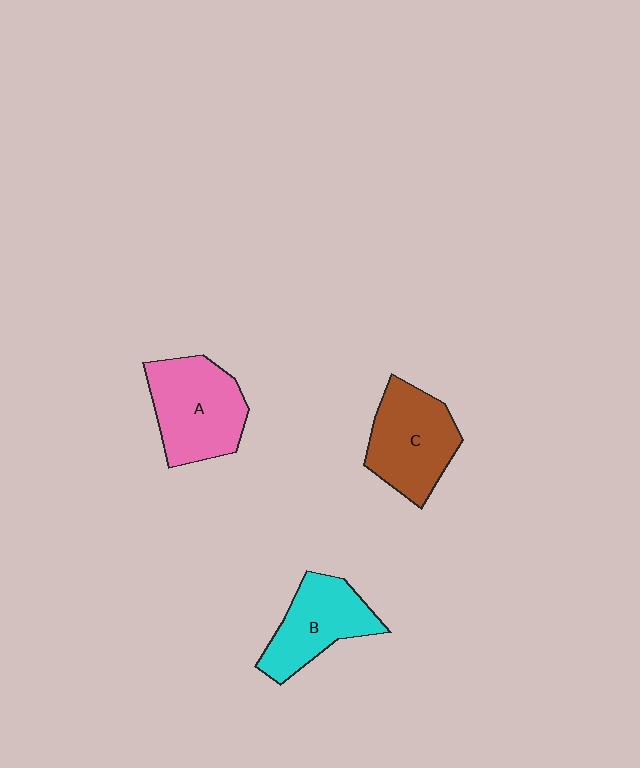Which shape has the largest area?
Shape A (pink).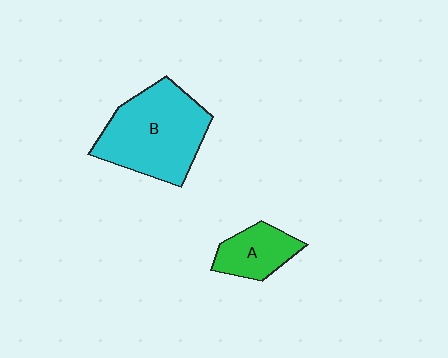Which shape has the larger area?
Shape B (cyan).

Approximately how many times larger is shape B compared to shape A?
Approximately 2.3 times.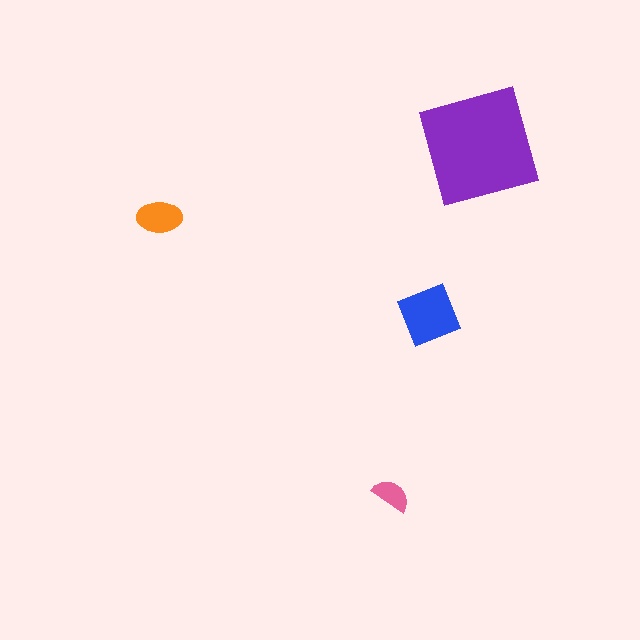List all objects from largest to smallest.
The purple square, the blue diamond, the orange ellipse, the pink semicircle.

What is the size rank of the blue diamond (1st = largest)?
2nd.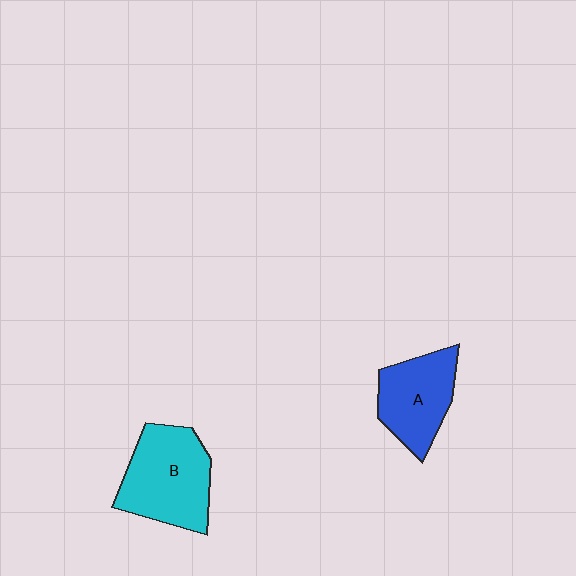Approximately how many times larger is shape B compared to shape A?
Approximately 1.3 times.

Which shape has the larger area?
Shape B (cyan).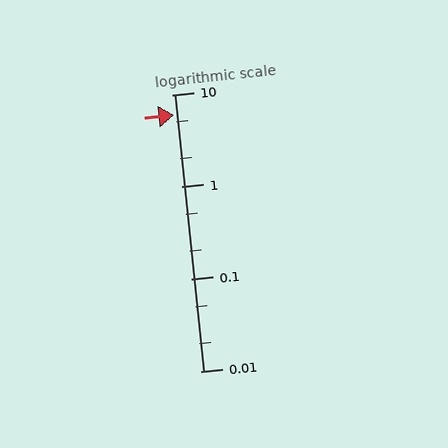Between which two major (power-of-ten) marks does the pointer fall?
The pointer is between 1 and 10.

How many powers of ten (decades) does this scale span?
The scale spans 3 decades, from 0.01 to 10.